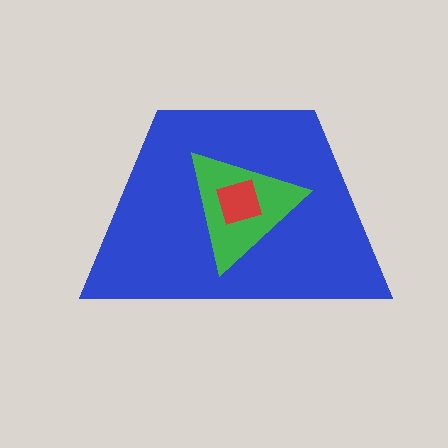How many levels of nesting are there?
3.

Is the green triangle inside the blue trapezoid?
Yes.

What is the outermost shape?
The blue trapezoid.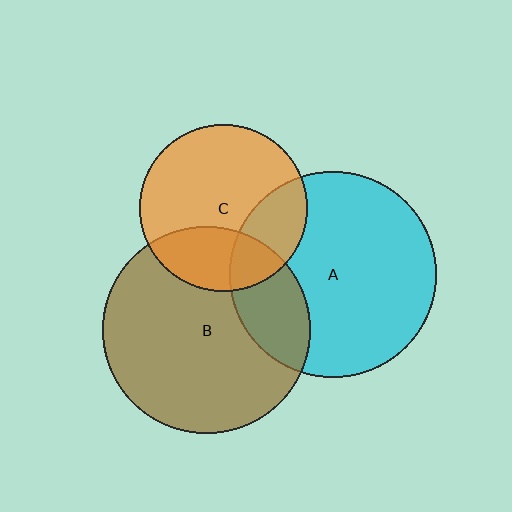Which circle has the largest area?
Circle B (brown).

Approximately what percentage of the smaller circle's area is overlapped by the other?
Approximately 25%.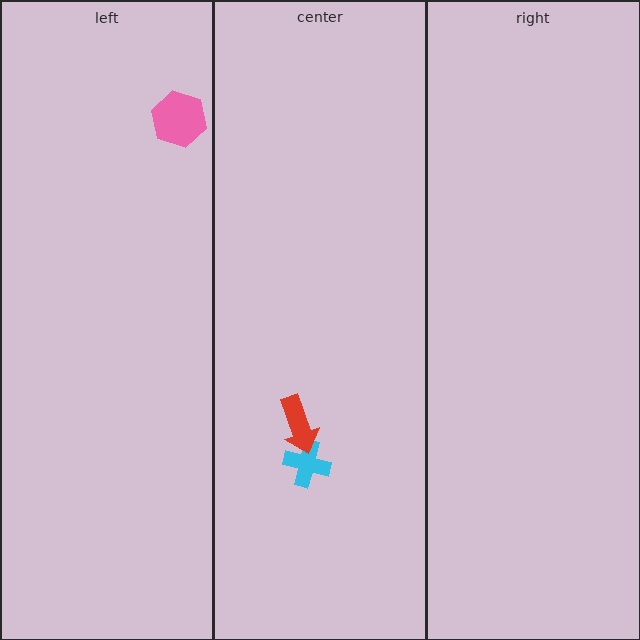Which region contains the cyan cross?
The center region.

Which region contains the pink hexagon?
The left region.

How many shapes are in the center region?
2.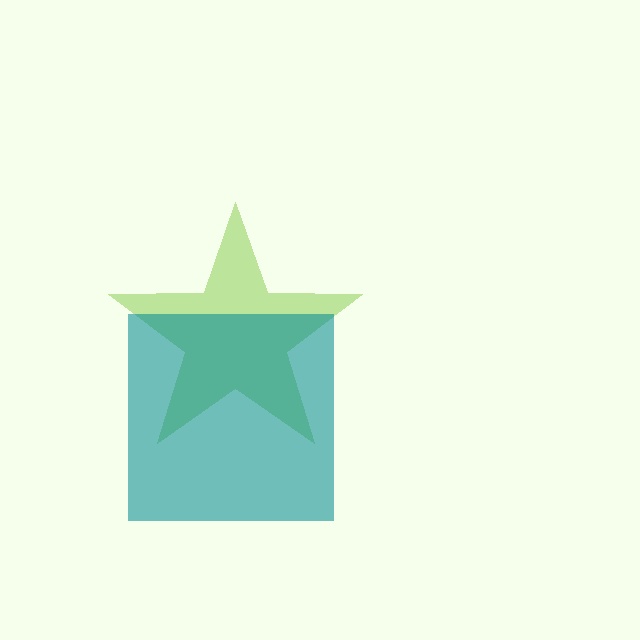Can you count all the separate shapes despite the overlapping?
Yes, there are 2 separate shapes.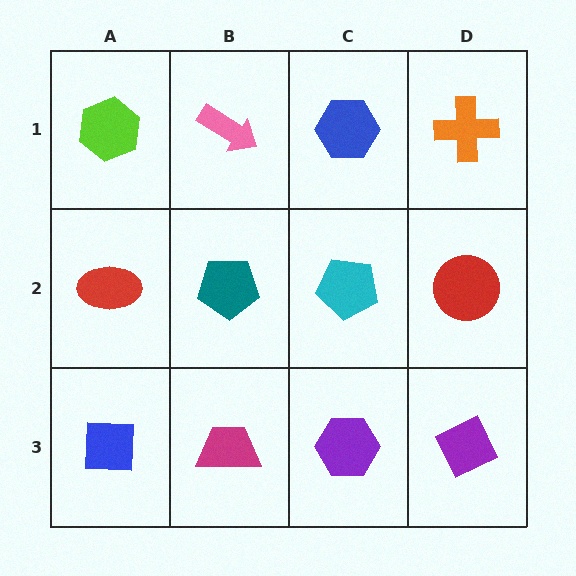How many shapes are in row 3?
4 shapes.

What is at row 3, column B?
A magenta trapezoid.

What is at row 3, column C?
A purple hexagon.